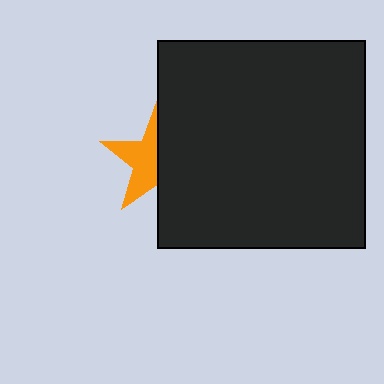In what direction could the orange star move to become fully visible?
The orange star could move left. That would shift it out from behind the black square entirely.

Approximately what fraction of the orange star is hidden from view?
Roughly 49% of the orange star is hidden behind the black square.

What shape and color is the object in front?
The object in front is a black square.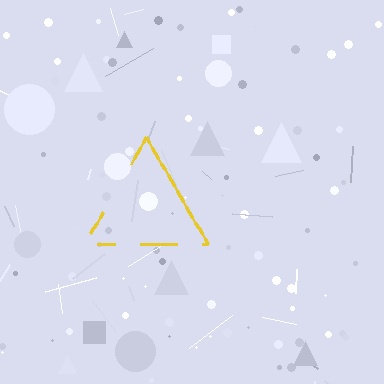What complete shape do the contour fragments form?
The contour fragments form a triangle.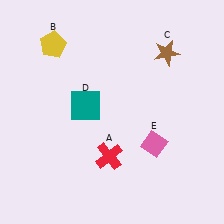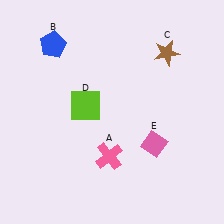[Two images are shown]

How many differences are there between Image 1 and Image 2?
There are 3 differences between the two images.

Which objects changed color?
A changed from red to pink. B changed from yellow to blue. D changed from teal to lime.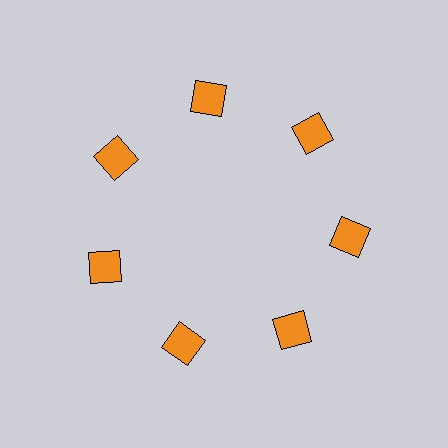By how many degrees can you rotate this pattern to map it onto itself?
The pattern maps onto itself every 51 degrees of rotation.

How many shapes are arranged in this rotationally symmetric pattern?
There are 7 shapes, arranged in 7 groups of 1.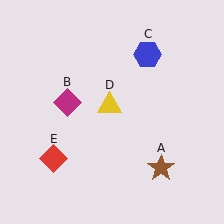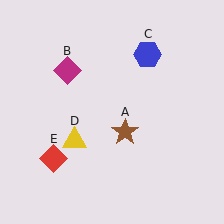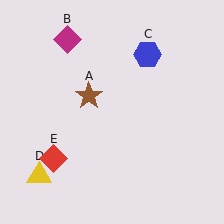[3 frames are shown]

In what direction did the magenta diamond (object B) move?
The magenta diamond (object B) moved up.